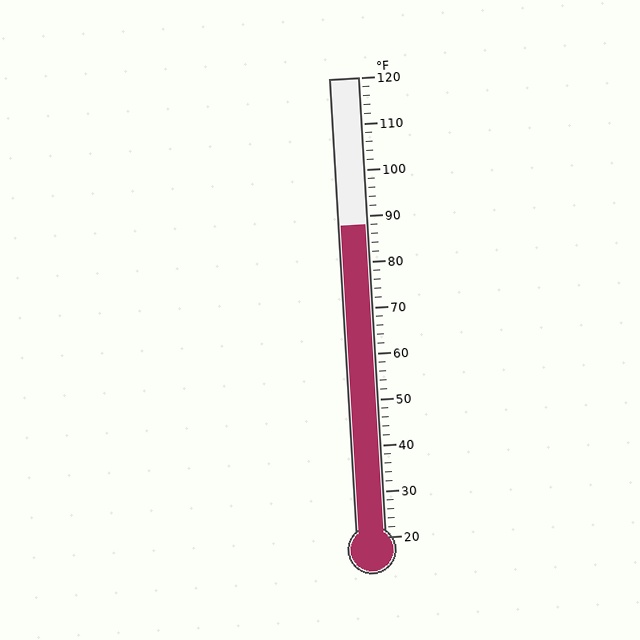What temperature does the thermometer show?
The thermometer shows approximately 88°F.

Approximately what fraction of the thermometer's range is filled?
The thermometer is filled to approximately 70% of its range.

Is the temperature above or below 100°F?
The temperature is below 100°F.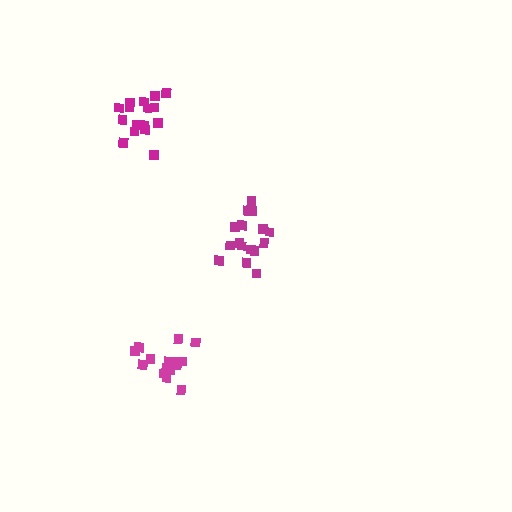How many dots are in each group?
Group 1: 15 dots, Group 2: 17 dots, Group 3: 16 dots (48 total).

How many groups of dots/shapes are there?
There are 3 groups.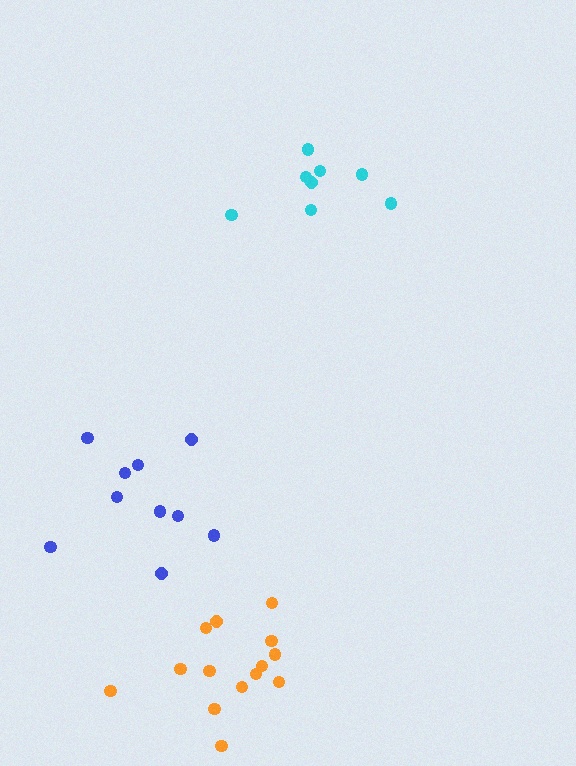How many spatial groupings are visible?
There are 3 spatial groupings.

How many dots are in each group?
Group 1: 14 dots, Group 2: 10 dots, Group 3: 8 dots (32 total).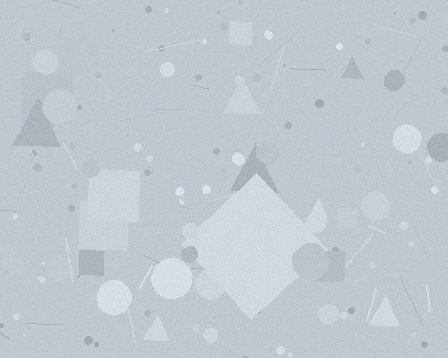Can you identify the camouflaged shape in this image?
The camouflaged shape is a diamond.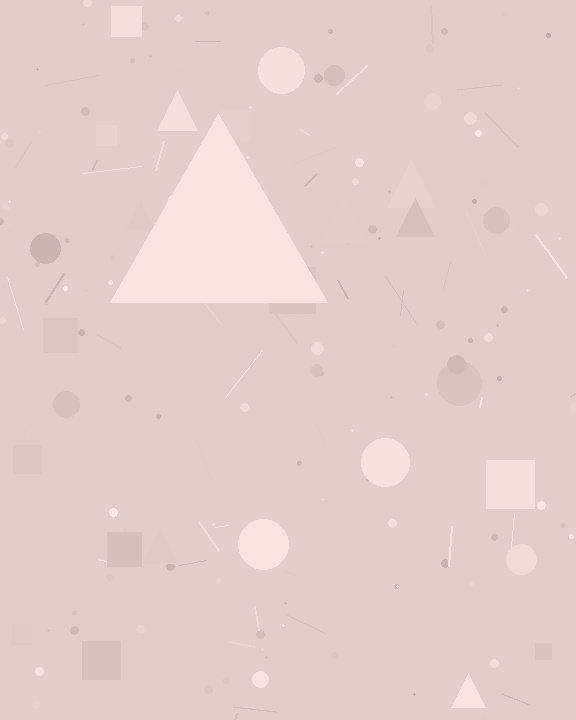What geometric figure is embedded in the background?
A triangle is embedded in the background.